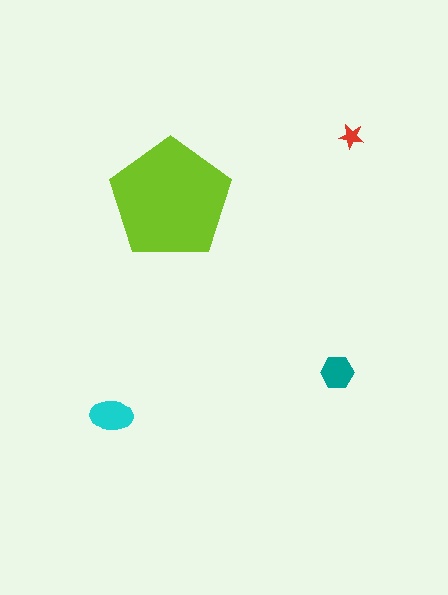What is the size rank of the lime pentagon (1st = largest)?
1st.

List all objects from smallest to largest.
The red star, the teal hexagon, the cyan ellipse, the lime pentagon.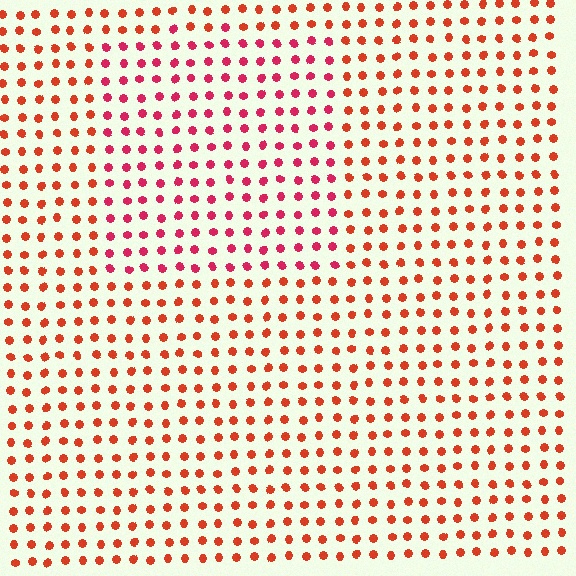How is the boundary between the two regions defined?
The boundary is defined purely by a slight shift in hue (about 29 degrees). Spacing, size, and orientation are identical on both sides.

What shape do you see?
I see a rectangle.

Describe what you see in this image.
The image is filled with small red elements in a uniform arrangement. A rectangle-shaped region is visible where the elements are tinted to a slightly different hue, forming a subtle color boundary.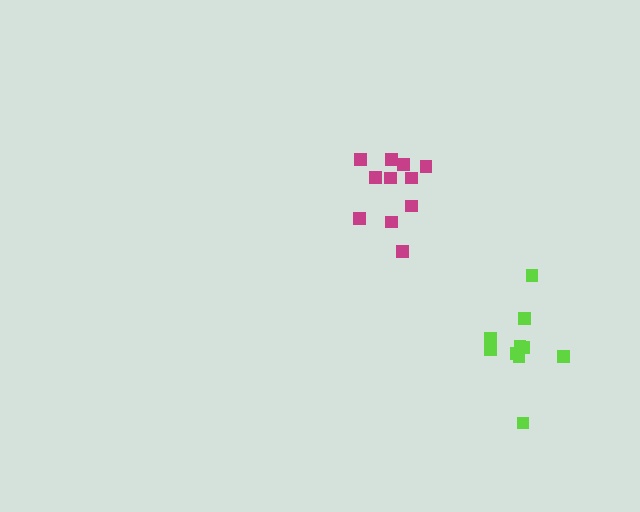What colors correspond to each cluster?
The clusters are colored: lime, magenta.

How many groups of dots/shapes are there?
There are 2 groups.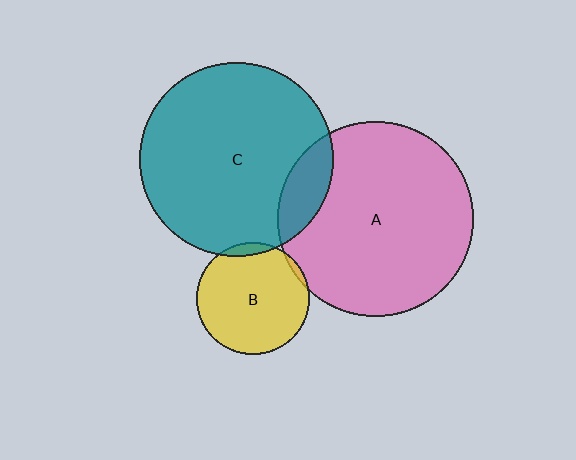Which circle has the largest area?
Circle A (pink).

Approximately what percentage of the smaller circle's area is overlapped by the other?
Approximately 5%.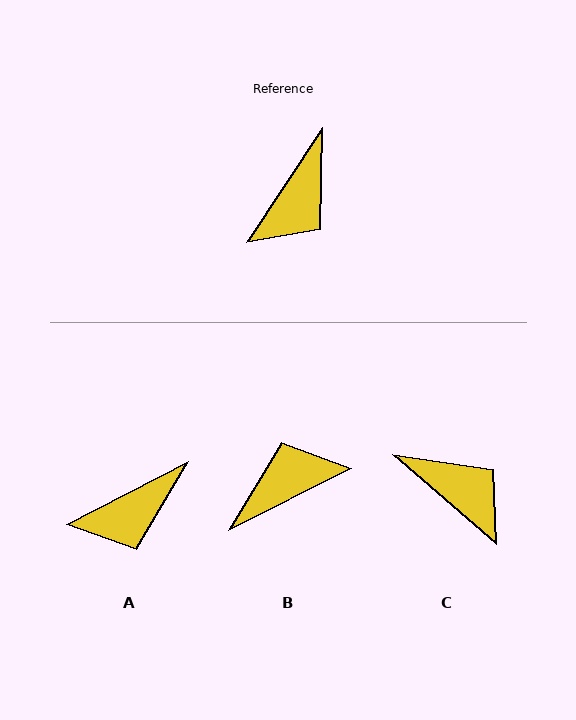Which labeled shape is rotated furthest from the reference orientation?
B, about 150 degrees away.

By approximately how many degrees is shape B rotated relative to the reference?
Approximately 150 degrees counter-clockwise.